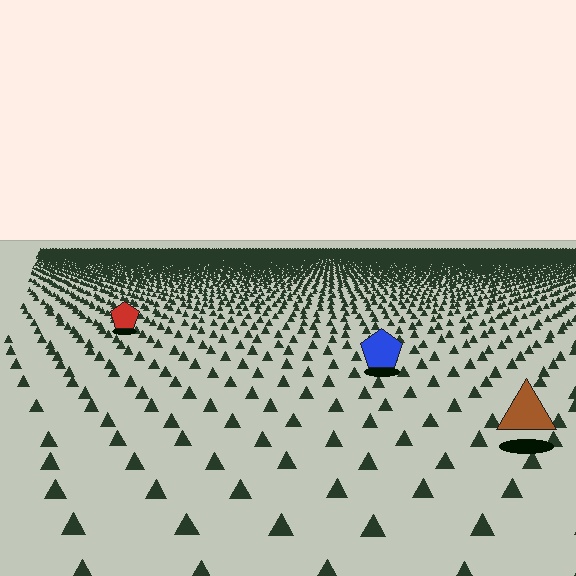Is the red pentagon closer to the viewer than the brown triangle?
No. The brown triangle is closer — you can tell from the texture gradient: the ground texture is coarser near it.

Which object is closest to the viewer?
The brown triangle is closest. The texture marks near it are larger and more spread out.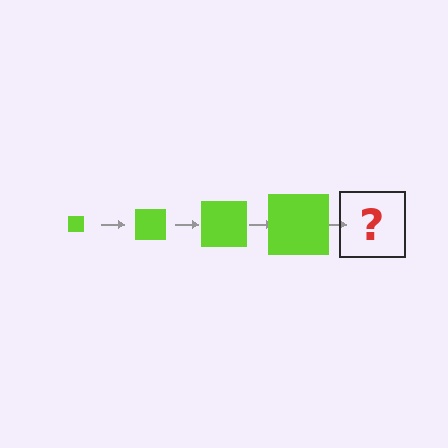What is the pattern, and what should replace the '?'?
The pattern is that the square gets progressively larger each step. The '?' should be a lime square, larger than the previous one.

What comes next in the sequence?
The next element should be a lime square, larger than the previous one.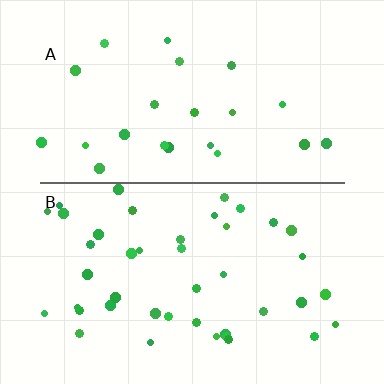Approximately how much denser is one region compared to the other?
Approximately 1.9× — region B over region A.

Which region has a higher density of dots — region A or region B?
B (the bottom).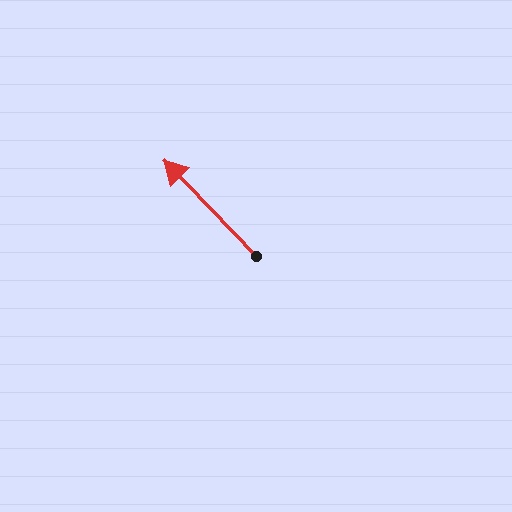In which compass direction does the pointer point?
Northwest.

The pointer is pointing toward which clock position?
Roughly 11 o'clock.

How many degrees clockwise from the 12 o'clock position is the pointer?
Approximately 316 degrees.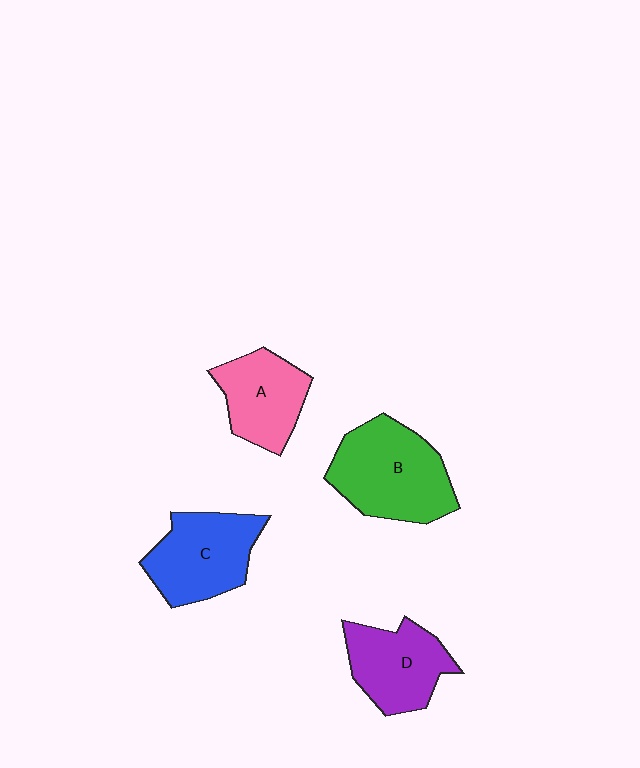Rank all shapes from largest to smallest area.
From largest to smallest: B (green), C (blue), D (purple), A (pink).